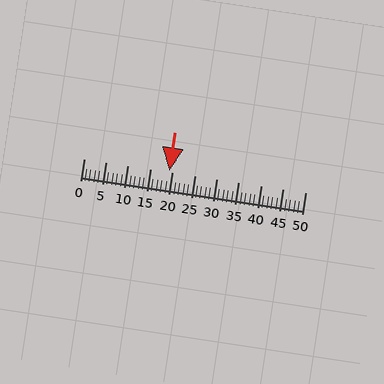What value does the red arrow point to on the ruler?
The red arrow points to approximately 19.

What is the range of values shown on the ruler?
The ruler shows values from 0 to 50.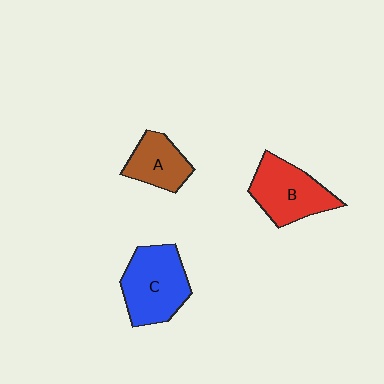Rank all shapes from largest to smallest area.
From largest to smallest: C (blue), B (red), A (brown).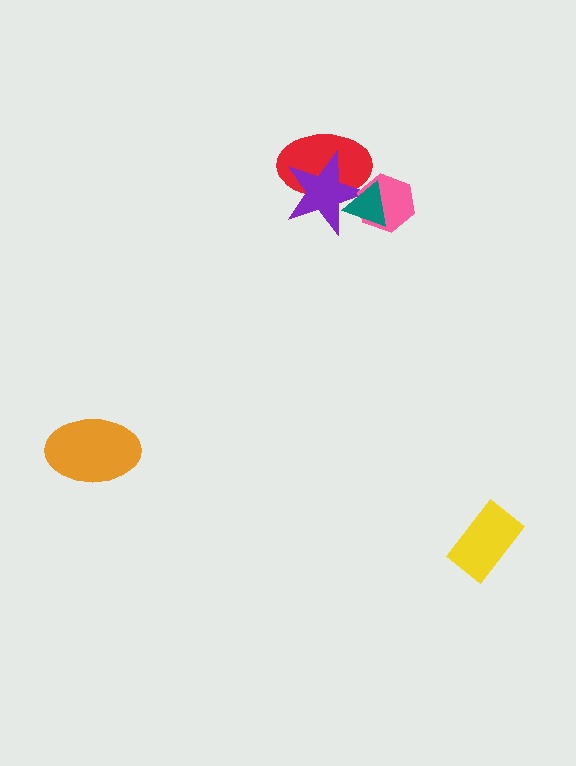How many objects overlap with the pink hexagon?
2 objects overlap with the pink hexagon.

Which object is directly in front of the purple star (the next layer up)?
The pink hexagon is directly in front of the purple star.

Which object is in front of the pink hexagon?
The teal triangle is in front of the pink hexagon.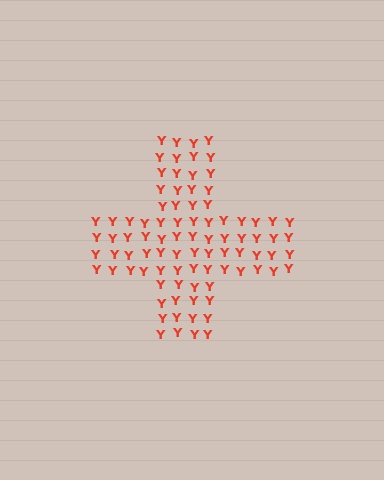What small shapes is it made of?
It is made of small letter Y's.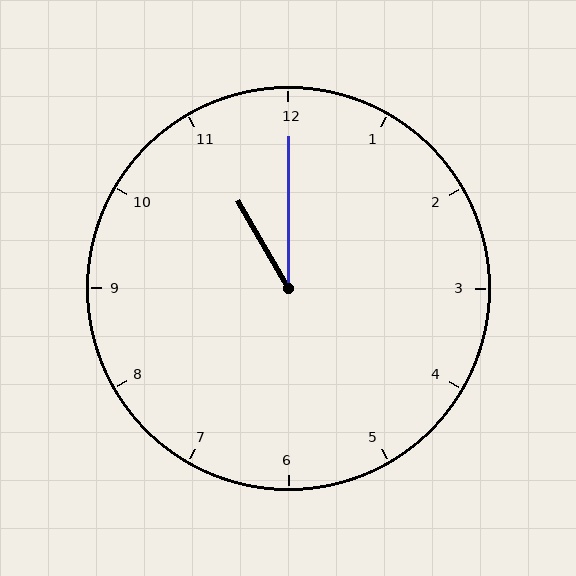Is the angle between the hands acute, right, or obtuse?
It is acute.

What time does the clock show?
11:00.